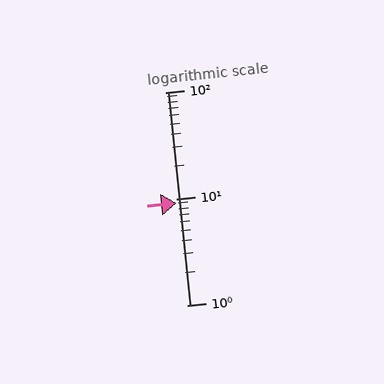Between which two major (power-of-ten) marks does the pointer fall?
The pointer is between 1 and 10.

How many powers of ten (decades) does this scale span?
The scale spans 2 decades, from 1 to 100.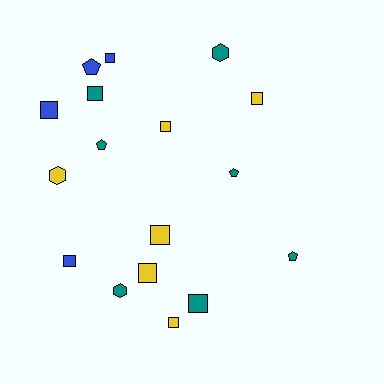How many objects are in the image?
There are 17 objects.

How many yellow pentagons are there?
There are no yellow pentagons.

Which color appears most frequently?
Teal, with 7 objects.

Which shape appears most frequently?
Square, with 10 objects.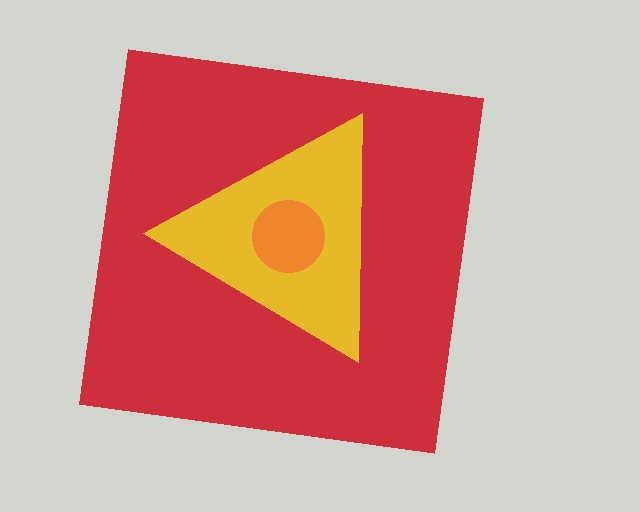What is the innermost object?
The orange circle.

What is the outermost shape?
The red square.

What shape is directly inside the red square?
The yellow triangle.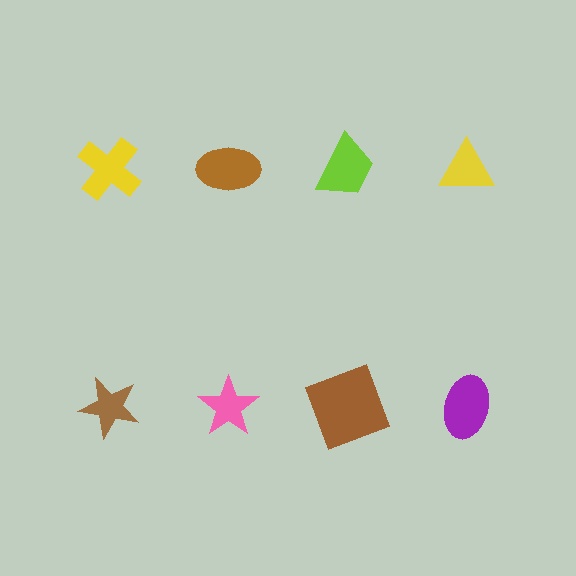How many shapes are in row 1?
4 shapes.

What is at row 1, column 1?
A yellow cross.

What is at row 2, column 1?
A brown star.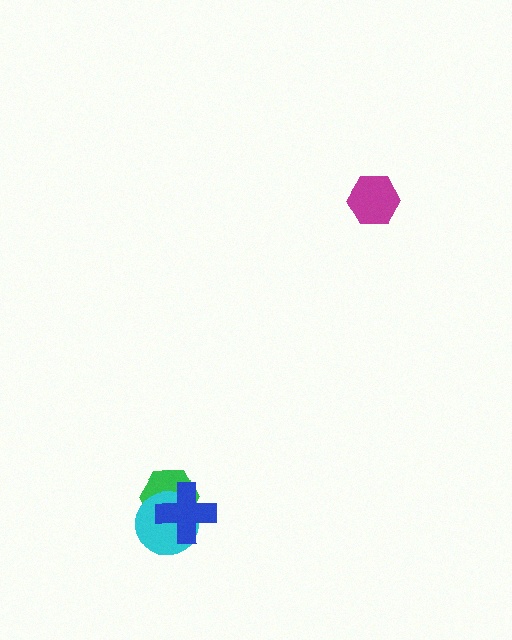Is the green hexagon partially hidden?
Yes, it is partially covered by another shape.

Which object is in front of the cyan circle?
The blue cross is in front of the cyan circle.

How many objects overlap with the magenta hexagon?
0 objects overlap with the magenta hexagon.